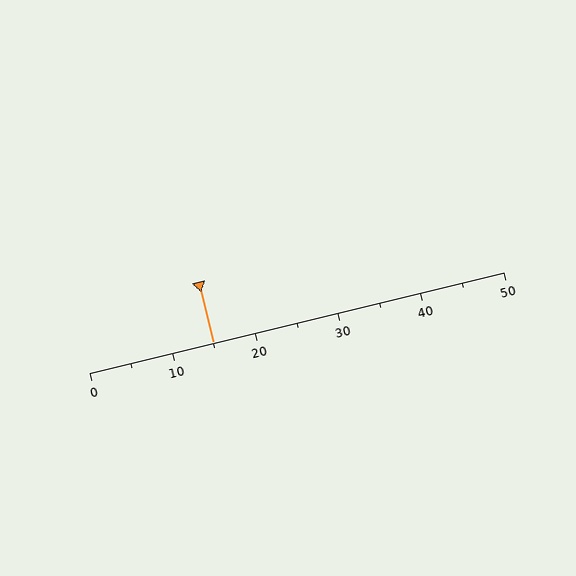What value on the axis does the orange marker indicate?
The marker indicates approximately 15.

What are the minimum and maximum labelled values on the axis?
The axis runs from 0 to 50.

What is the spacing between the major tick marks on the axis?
The major ticks are spaced 10 apart.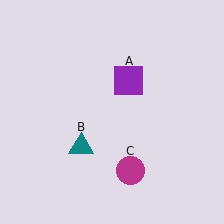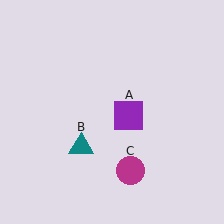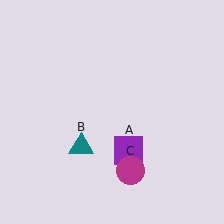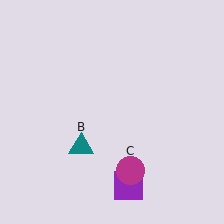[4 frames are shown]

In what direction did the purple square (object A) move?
The purple square (object A) moved down.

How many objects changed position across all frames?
1 object changed position: purple square (object A).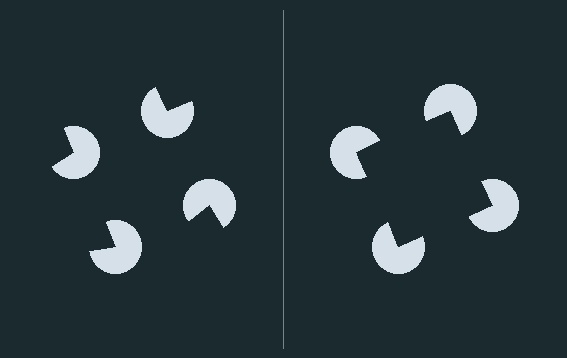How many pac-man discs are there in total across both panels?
8 — 4 on each side.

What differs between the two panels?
The pac-man discs are positioned identically on both sides; only the wedge orientations differ. On the right they align to a square; on the left they are misaligned.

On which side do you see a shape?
An illusory square appears on the right side. On the left side the wedge cuts are rotated, so no coherent shape forms.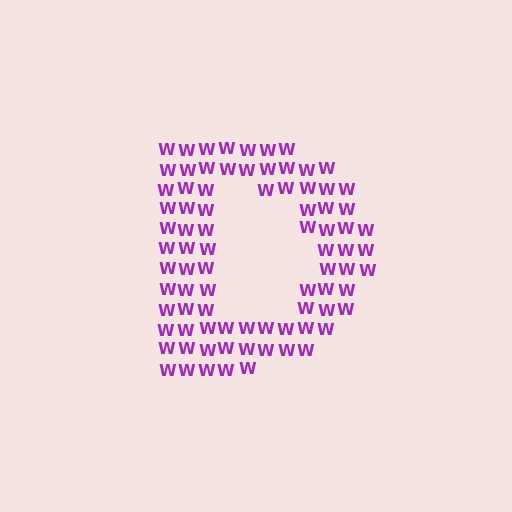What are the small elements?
The small elements are letter W's.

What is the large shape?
The large shape is the letter D.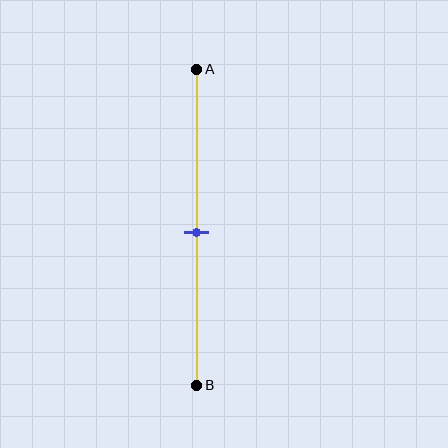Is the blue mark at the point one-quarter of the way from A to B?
No, the mark is at about 50% from A, not at the 25% one-quarter point.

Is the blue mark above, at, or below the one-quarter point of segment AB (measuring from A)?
The blue mark is below the one-quarter point of segment AB.